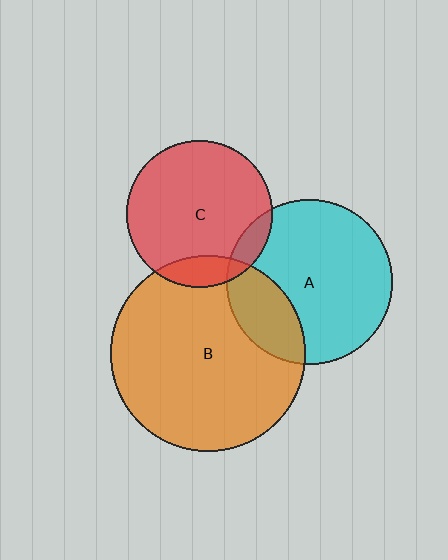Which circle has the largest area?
Circle B (orange).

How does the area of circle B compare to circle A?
Approximately 1.4 times.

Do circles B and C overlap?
Yes.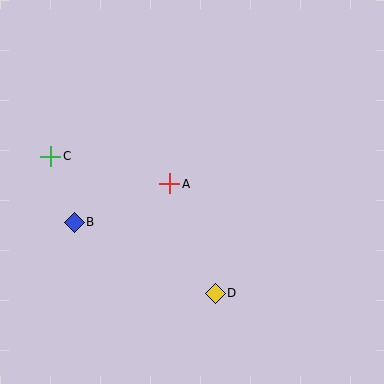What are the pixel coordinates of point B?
Point B is at (74, 222).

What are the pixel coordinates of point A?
Point A is at (170, 184).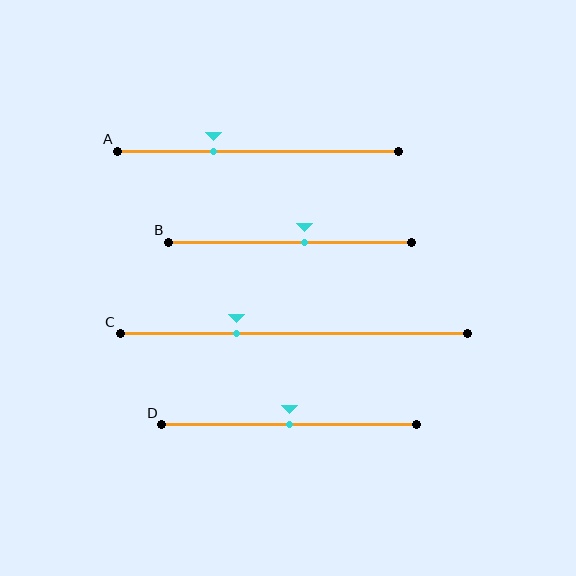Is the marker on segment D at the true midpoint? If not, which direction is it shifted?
Yes, the marker on segment D is at the true midpoint.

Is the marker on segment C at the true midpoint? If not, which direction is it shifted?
No, the marker on segment C is shifted to the left by about 17% of the segment length.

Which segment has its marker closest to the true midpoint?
Segment D has its marker closest to the true midpoint.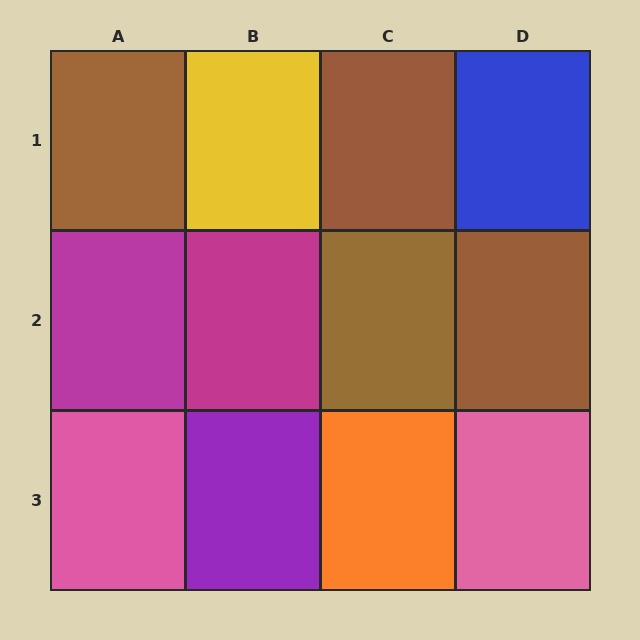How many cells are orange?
1 cell is orange.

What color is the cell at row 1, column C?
Brown.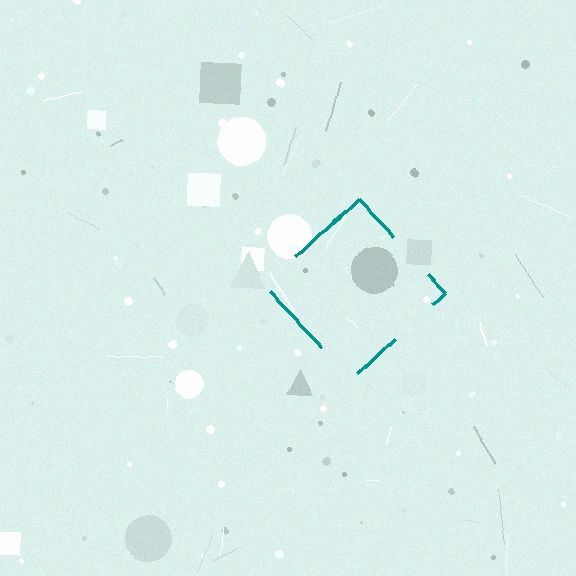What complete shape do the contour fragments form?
The contour fragments form a diamond.